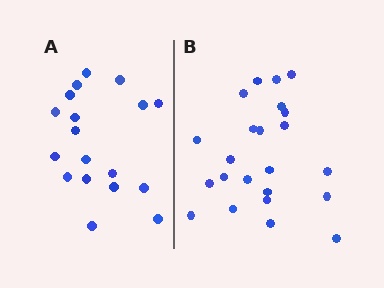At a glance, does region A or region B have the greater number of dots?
Region B (the right region) has more dots.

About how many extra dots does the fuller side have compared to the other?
Region B has about 5 more dots than region A.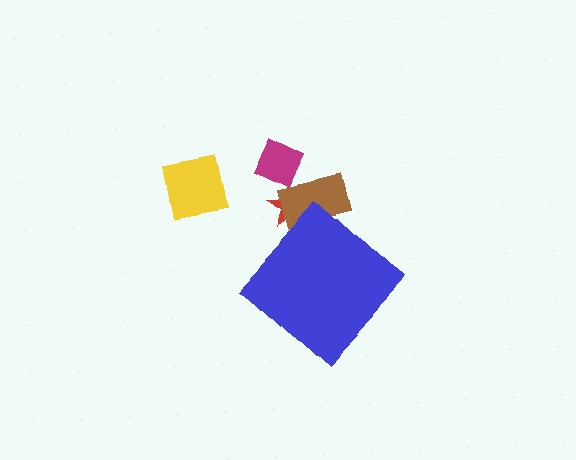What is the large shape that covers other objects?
A blue diamond.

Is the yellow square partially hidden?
No, the yellow square is fully visible.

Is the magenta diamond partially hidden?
No, the magenta diamond is fully visible.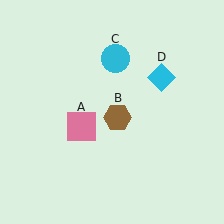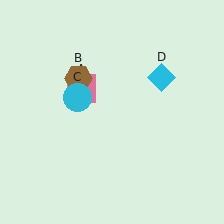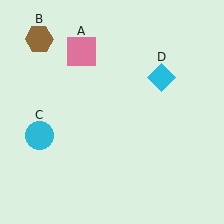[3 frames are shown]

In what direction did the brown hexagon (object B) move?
The brown hexagon (object B) moved up and to the left.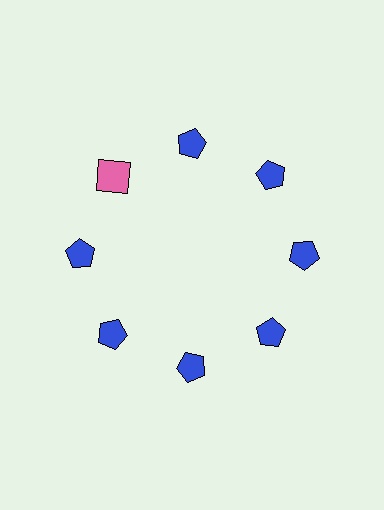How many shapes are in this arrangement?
There are 8 shapes arranged in a ring pattern.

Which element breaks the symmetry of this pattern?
The pink square at roughly the 10 o'clock position breaks the symmetry. All other shapes are blue pentagons.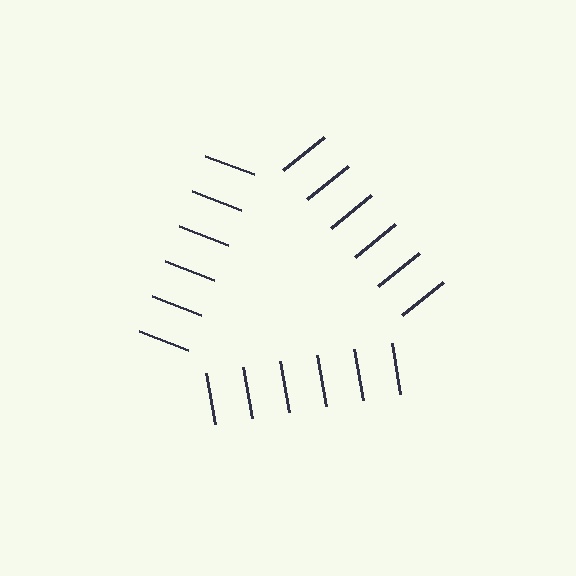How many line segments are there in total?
18 — 6 along each of the 3 edges.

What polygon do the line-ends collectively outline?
An illusory triangle — the line segments terminate on its edges but no continuous stroke is drawn.